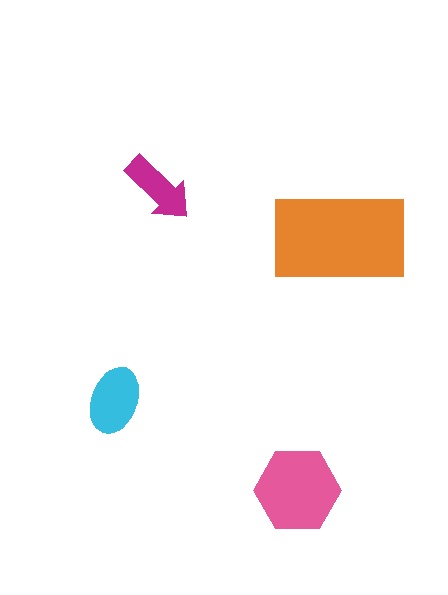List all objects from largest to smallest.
The orange rectangle, the pink hexagon, the cyan ellipse, the magenta arrow.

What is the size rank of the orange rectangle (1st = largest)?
1st.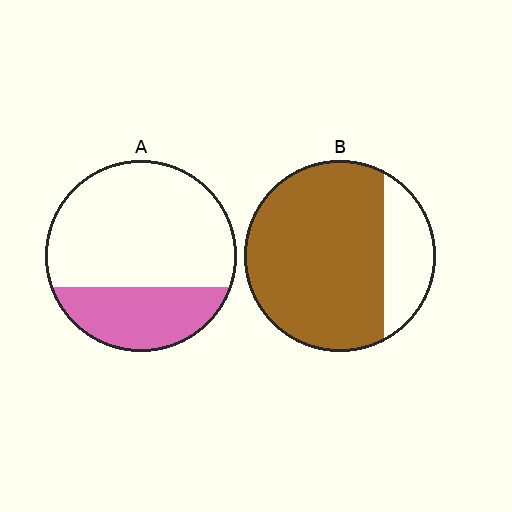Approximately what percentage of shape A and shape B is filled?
A is approximately 30% and B is approximately 80%.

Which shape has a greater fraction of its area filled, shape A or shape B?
Shape B.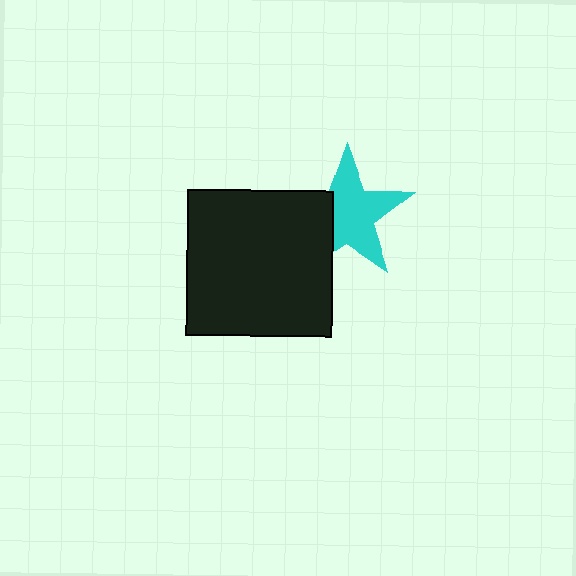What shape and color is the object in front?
The object in front is a black square.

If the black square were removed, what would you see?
You would see the complete cyan star.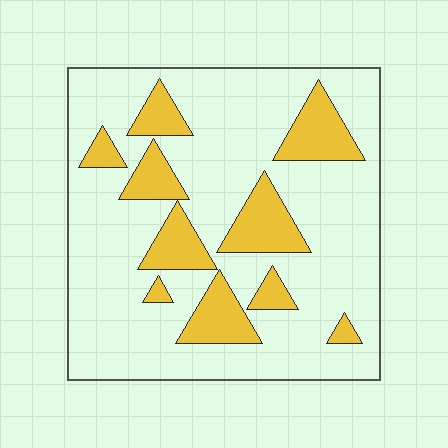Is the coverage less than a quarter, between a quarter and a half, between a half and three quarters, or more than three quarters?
Less than a quarter.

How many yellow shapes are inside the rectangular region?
10.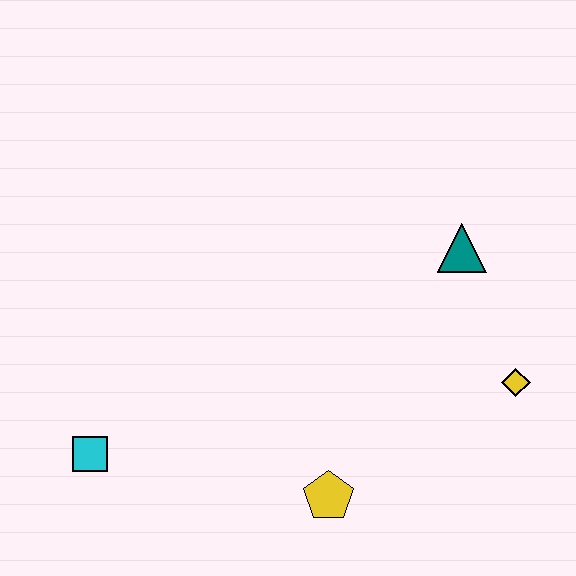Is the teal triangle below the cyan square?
No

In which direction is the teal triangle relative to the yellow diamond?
The teal triangle is above the yellow diamond.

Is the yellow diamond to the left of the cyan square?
No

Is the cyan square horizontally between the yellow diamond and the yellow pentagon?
No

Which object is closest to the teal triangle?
The yellow diamond is closest to the teal triangle.